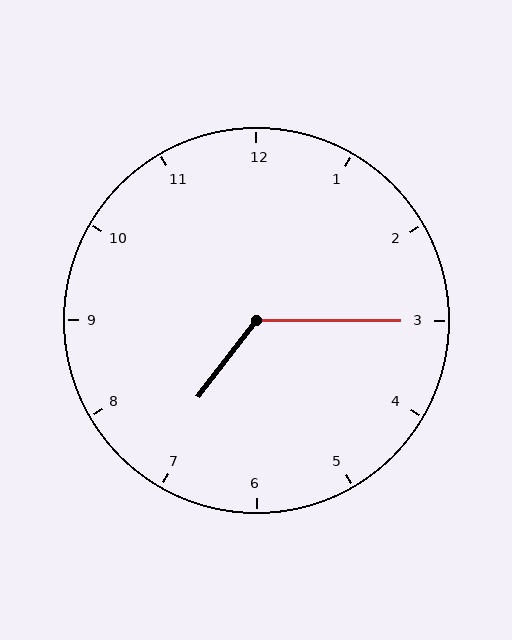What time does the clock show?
7:15.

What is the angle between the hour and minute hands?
Approximately 128 degrees.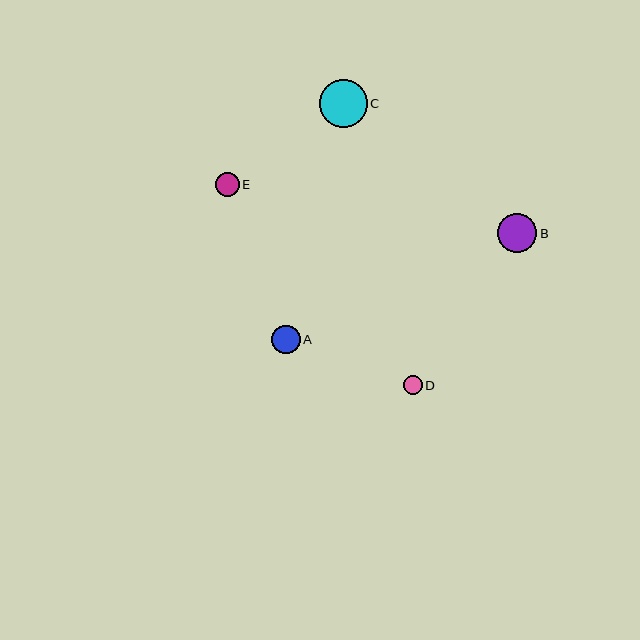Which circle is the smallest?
Circle D is the smallest with a size of approximately 19 pixels.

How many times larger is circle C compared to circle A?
Circle C is approximately 1.7 times the size of circle A.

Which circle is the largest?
Circle C is the largest with a size of approximately 47 pixels.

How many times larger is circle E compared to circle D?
Circle E is approximately 1.2 times the size of circle D.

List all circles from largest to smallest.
From largest to smallest: C, B, A, E, D.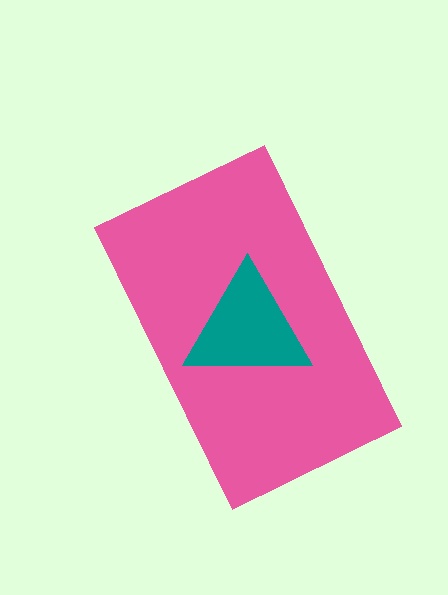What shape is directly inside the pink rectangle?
The teal triangle.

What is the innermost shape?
The teal triangle.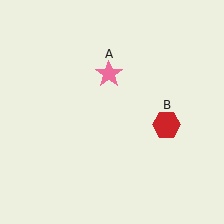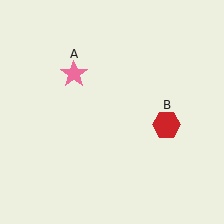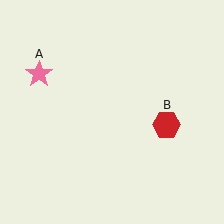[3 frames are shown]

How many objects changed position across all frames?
1 object changed position: pink star (object A).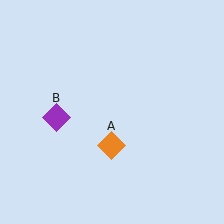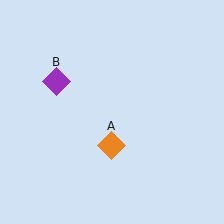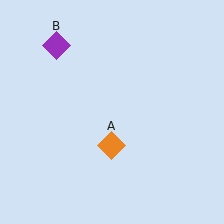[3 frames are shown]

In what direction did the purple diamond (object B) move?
The purple diamond (object B) moved up.